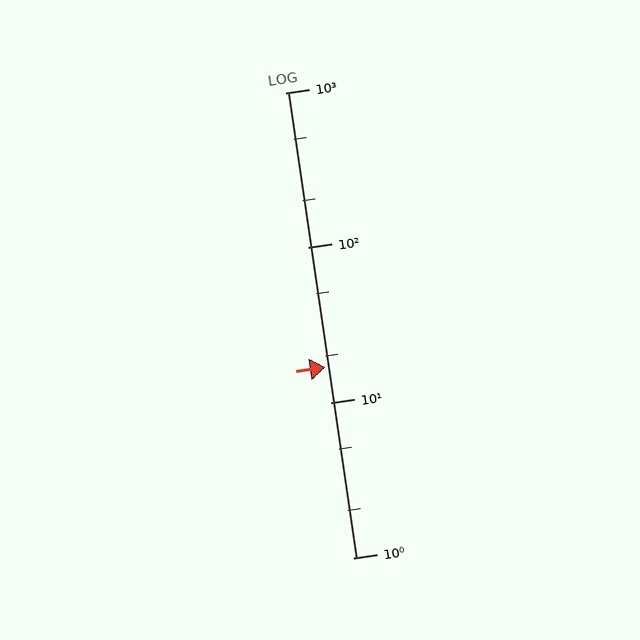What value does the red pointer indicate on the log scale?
The pointer indicates approximately 17.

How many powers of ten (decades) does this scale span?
The scale spans 3 decades, from 1 to 1000.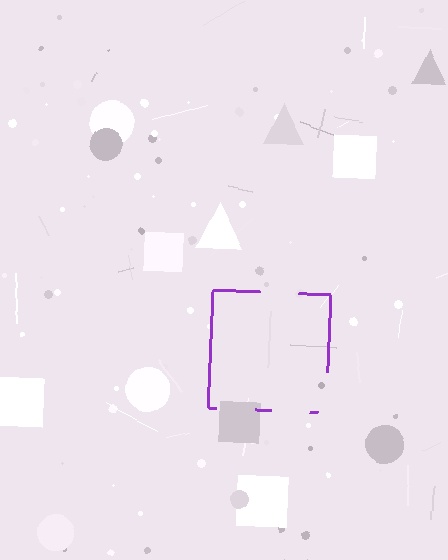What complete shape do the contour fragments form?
The contour fragments form a square.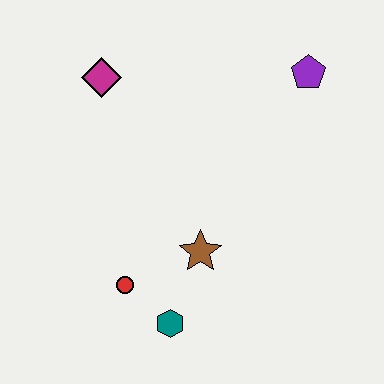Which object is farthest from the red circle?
The purple pentagon is farthest from the red circle.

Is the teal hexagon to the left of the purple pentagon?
Yes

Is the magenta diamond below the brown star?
No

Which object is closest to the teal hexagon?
The red circle is closest to the teal hexagon.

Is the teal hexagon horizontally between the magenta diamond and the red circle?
No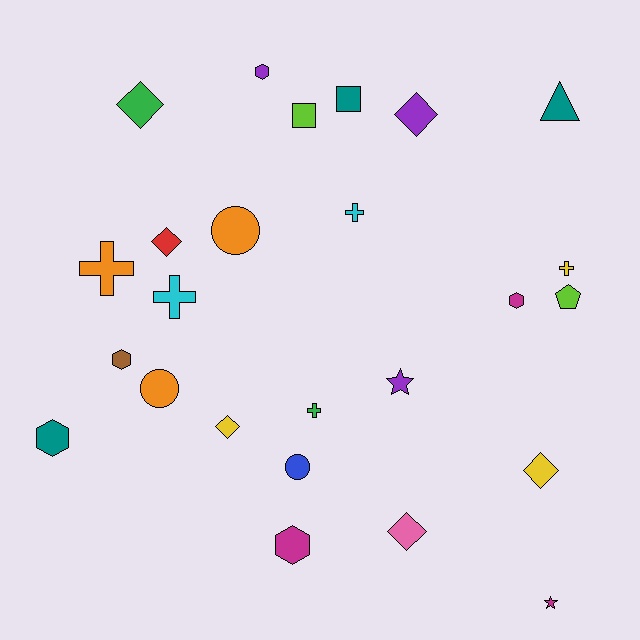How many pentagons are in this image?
There is 1 pentagon.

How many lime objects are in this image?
There are 2 lime objects.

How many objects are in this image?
There are 25 objects.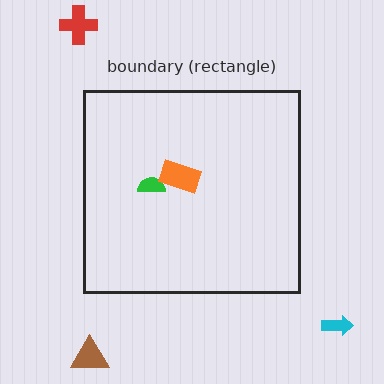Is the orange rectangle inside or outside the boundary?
Inside.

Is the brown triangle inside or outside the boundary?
Outside.